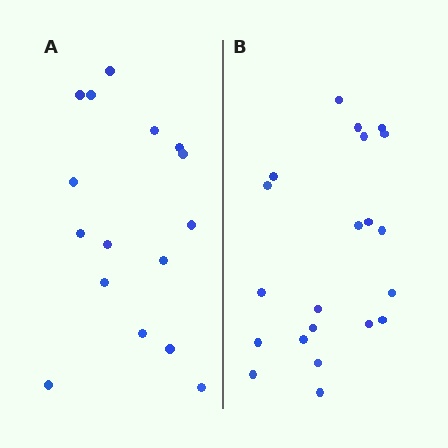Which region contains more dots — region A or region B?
Region B (the right region) has more dots.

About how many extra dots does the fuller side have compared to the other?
Region B has about 5 more dots than region A.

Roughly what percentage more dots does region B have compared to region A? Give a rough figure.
About 30% more.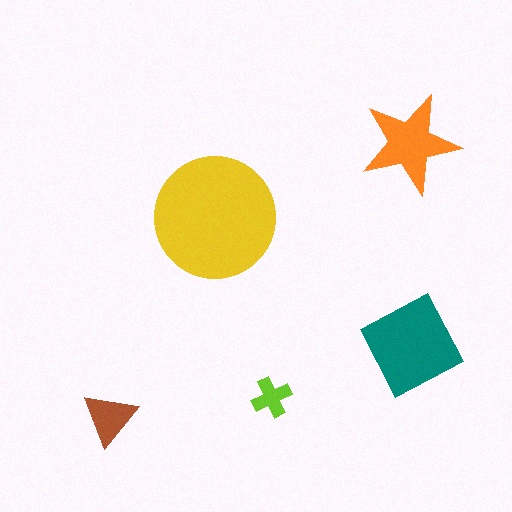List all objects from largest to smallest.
The yellow circle, the teal diamond, the orange star, the brown triangle, the lime cross.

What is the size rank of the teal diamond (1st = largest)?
2nd.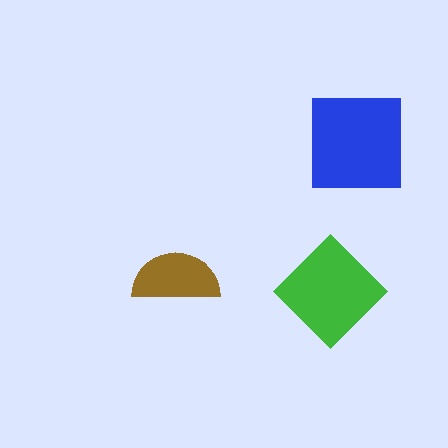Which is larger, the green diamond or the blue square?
The blue square.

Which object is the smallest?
The brown semicircle.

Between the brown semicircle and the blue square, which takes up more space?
The blue square.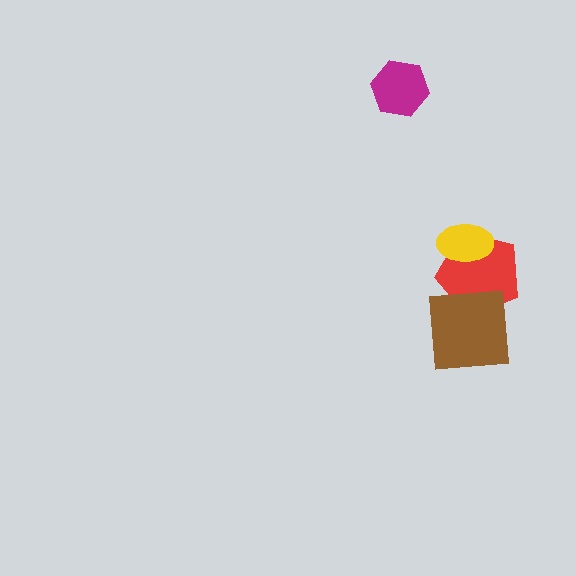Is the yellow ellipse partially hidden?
No, no other shape covers it.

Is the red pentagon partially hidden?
Yes, it is partially covered by another shape.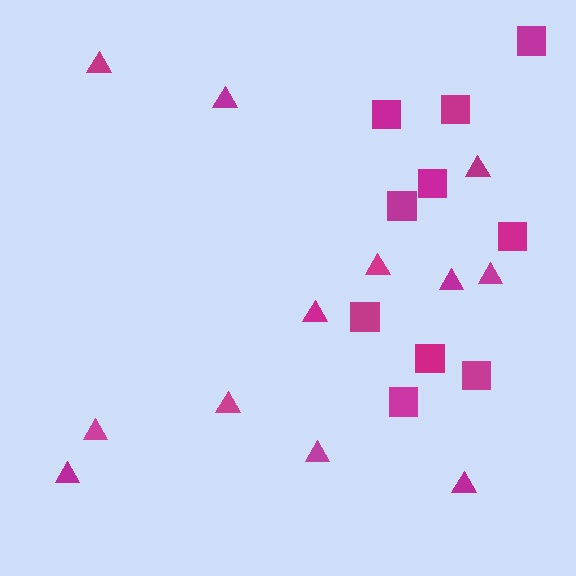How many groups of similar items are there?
There are 2 groups: one group of squares (10) and one group of triangles (12).